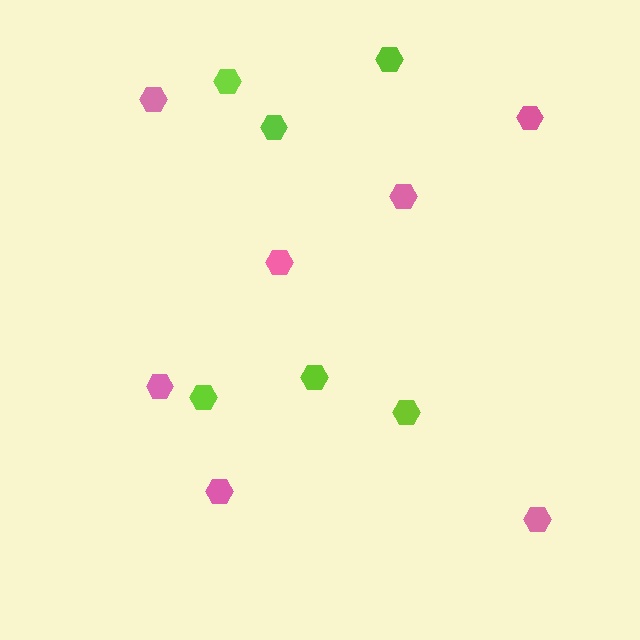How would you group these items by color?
There are 2 groups: one group of lime hexagons (6) and one group of pink hexagons (7).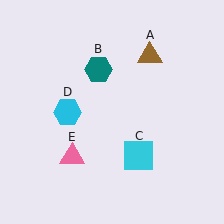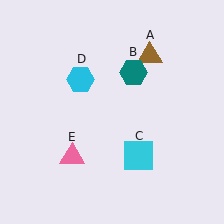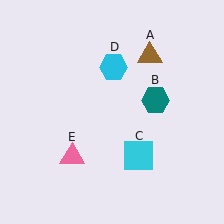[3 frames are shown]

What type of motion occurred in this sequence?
The teal hexagon (object B), cyan hexagon (object D) rotated clockwise around the center of the scene.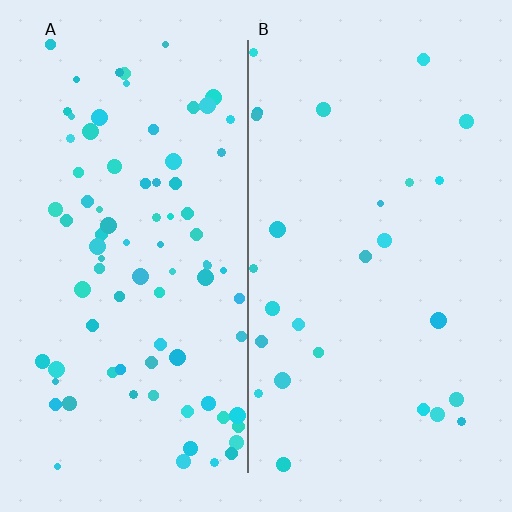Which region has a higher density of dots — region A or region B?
A (the left).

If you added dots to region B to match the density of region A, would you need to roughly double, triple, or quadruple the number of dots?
Approximately triple.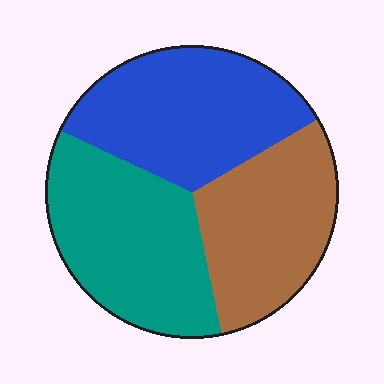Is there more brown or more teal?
Teal.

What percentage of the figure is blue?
Blue takes up about one third (1/3) of the figure.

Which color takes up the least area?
Brown, at roughly 30%.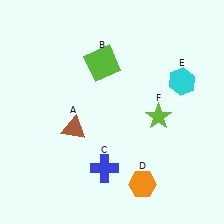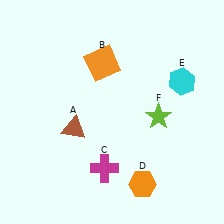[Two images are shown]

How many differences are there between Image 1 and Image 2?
There are 2 differences between the two images.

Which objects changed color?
B changed from lime to orange. C changed from blue to magenta.